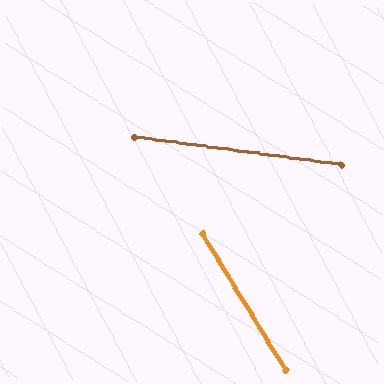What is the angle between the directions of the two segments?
Approximately 51 degrees.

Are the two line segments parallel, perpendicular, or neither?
Neither parallel nor perpendicular — they differ by about 51°.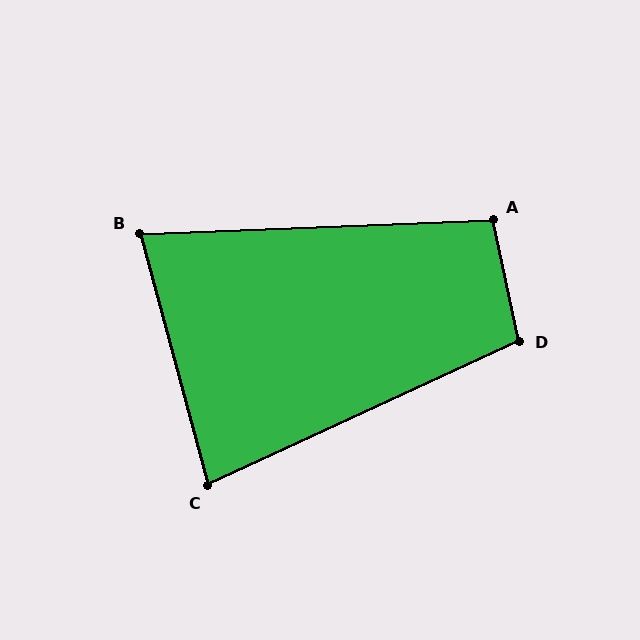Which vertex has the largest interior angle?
D, at approximately 103 degrees.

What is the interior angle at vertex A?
Approximately 100 degrees (obtuse).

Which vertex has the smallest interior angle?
B, at approximately 77 degrees.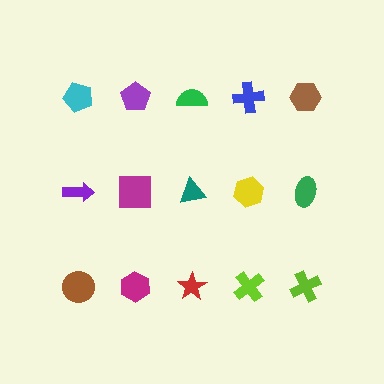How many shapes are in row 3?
5 shapes.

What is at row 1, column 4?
A blue cross.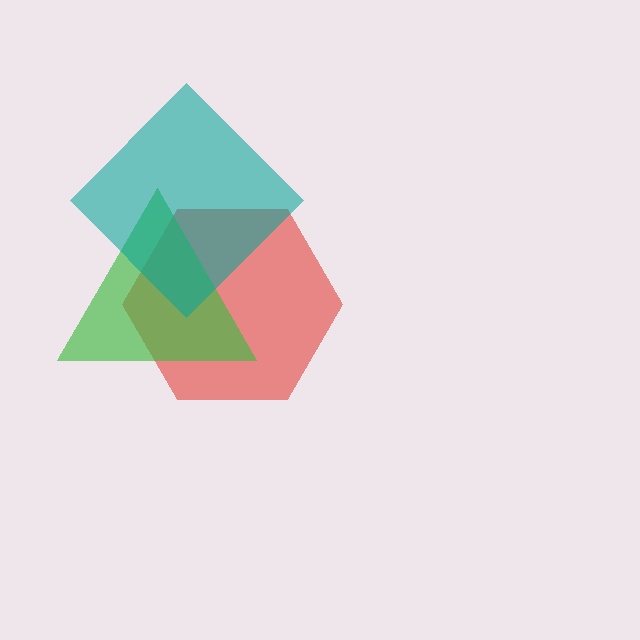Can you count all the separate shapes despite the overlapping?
Yes, there are 3 separate shapes.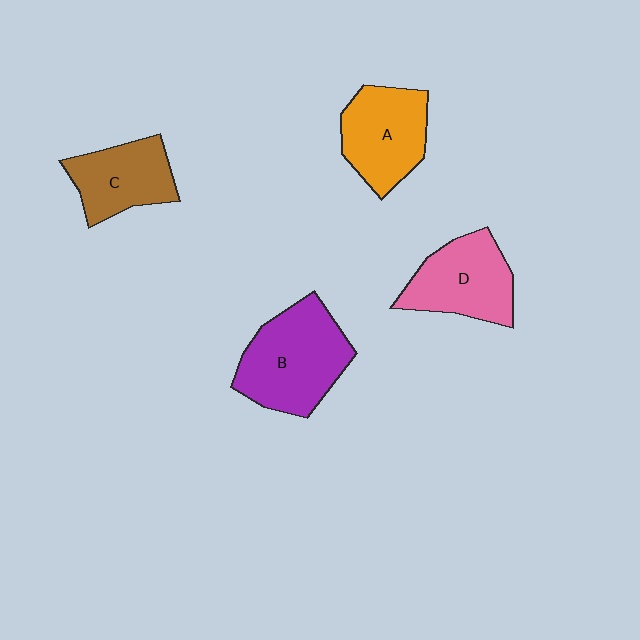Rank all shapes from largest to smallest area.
From largest to smallest: B (purple), D (pink), A (orange), C (brown).